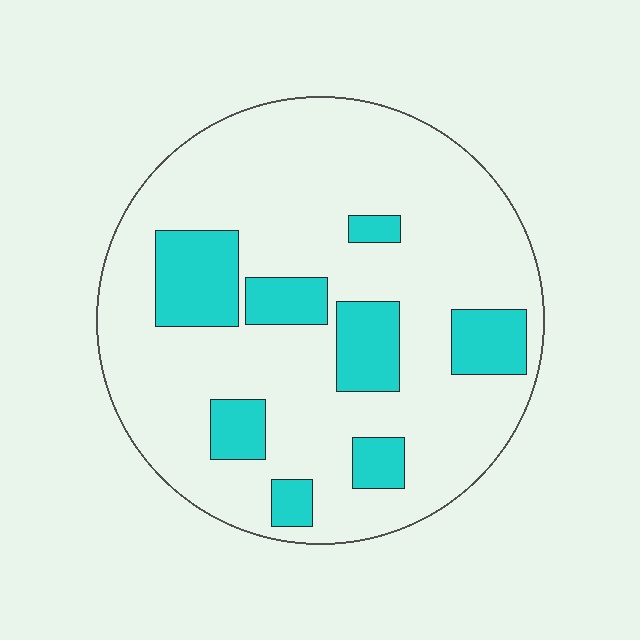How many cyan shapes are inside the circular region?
8.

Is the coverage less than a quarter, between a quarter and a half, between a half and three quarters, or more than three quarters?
Less than a quarter.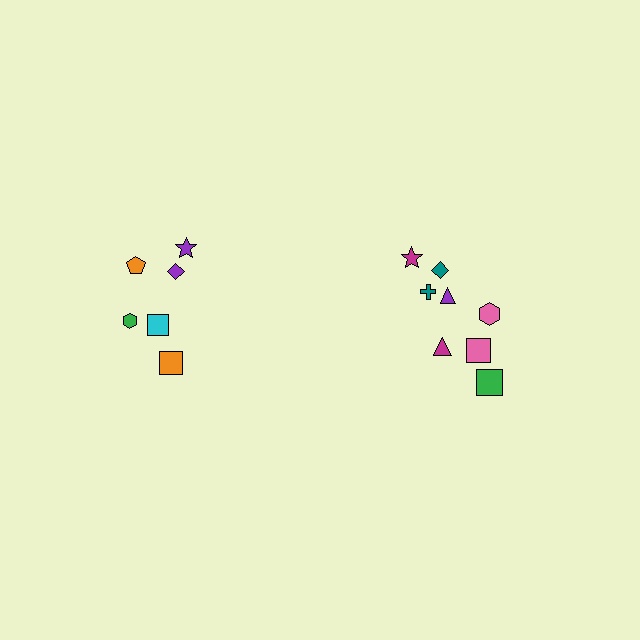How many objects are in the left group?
There are 6 objects.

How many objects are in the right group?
There are 8 objects.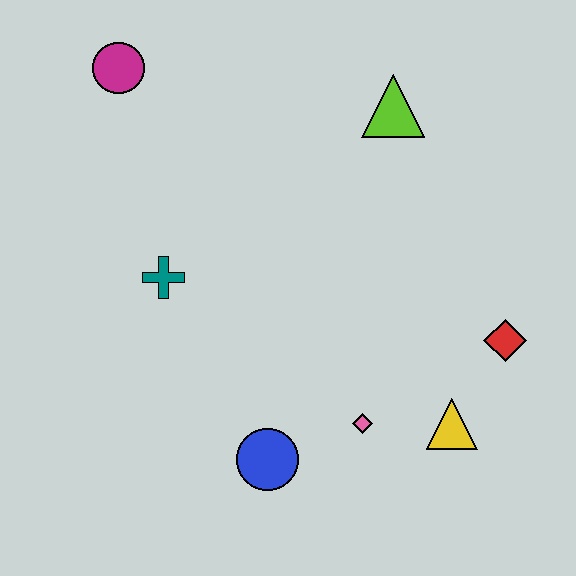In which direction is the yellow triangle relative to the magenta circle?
The yellow triangle is below the magenta circle.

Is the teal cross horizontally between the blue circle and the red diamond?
No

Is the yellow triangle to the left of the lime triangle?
No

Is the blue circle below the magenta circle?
Yes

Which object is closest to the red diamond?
The yellow triangle is closest to the red diamond.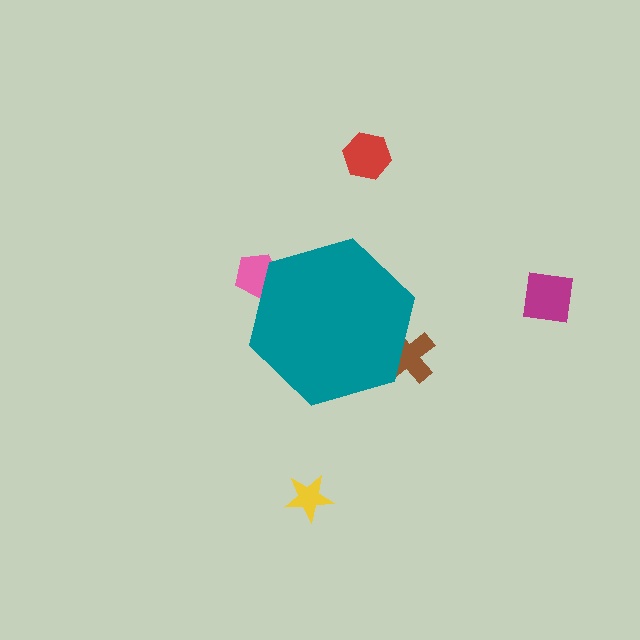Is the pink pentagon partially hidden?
Yes, the pink pentagon is partially hidden behind the teal hexagon.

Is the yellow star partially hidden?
No, the yellow star is fully visible.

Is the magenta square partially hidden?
No, the magenta square is fully visible.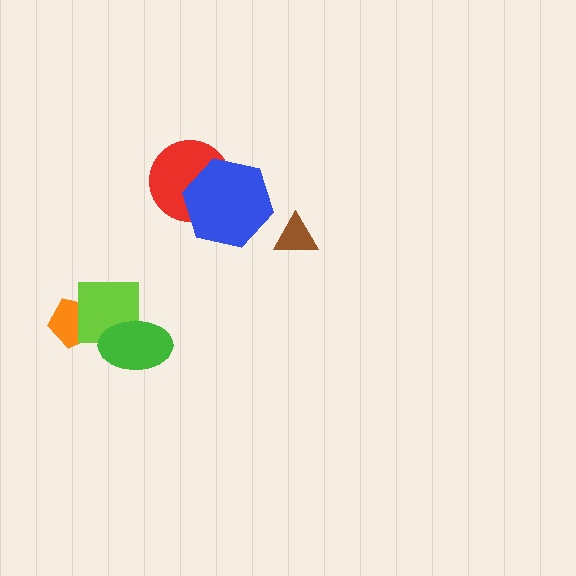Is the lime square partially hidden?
Yes, it is partially covered by another shape.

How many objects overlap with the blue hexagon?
1 object overlaps with the blue hexagon.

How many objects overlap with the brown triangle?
0 objects overlap with the brown triangle.